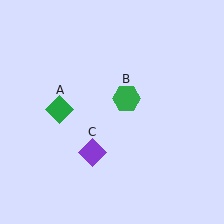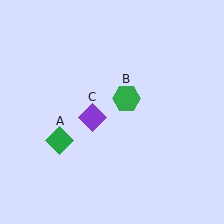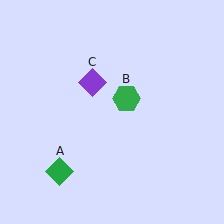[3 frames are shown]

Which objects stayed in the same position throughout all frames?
Green hexagon (object B) remained stationary.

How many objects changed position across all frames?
2 objects changed position: green diamond (object A), purple diamond (object C).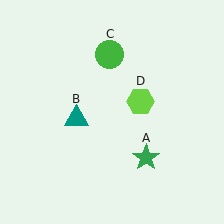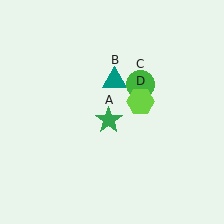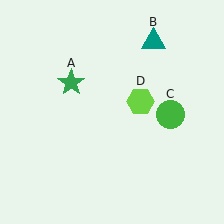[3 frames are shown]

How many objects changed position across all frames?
3 objects changed position: green star (object A), teal triangle (object B), green circle (object C).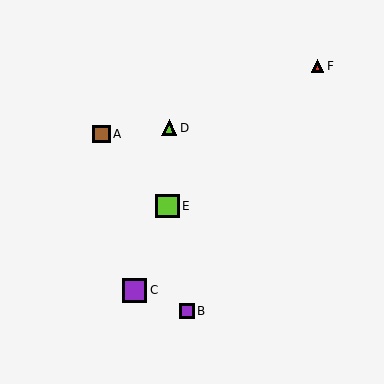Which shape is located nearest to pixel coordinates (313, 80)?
The red triangle (labeled F) at (318, 66) is nearest to that location.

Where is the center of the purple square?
The center of the purple square is at (135, 290).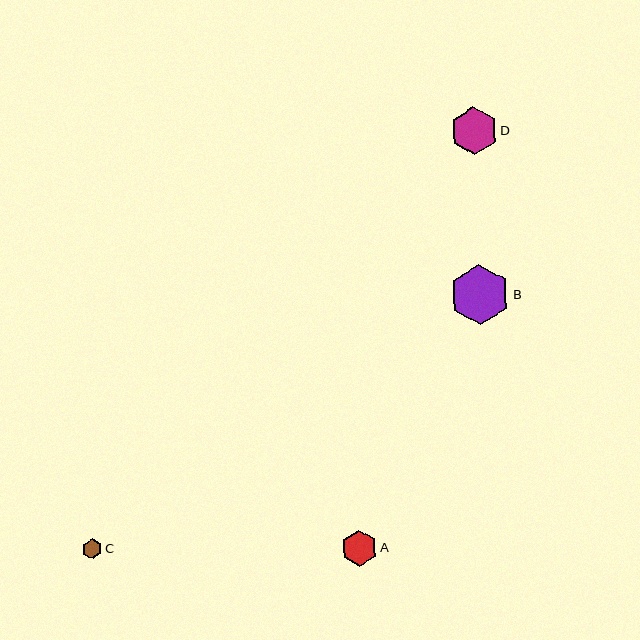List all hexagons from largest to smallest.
From largest to smallest: B, D, A, C.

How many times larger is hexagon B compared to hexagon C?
Hexagon B is approximately 3.0 times the size of hexagon C.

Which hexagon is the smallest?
Hexagon C is the smallest with a size of approximately 20 pixels.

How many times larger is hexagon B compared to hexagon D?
Hexagon B is approximately 1.3 times the size of hexagon D.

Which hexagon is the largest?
Hexagon B is the largest with a size of approximately 60 pixels.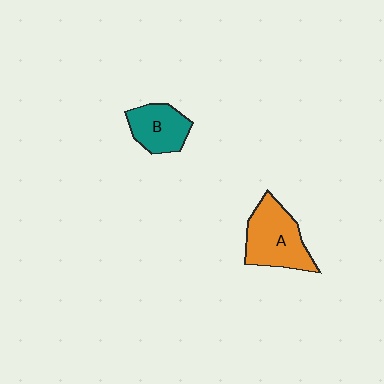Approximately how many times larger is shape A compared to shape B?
Approximately 1.5 times.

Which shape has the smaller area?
Shape B (teal).